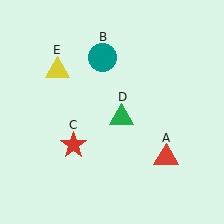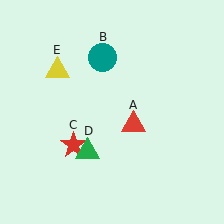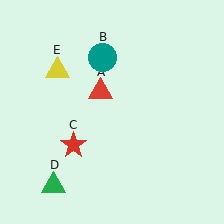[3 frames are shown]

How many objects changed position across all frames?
2 objects changed position: red triangle (object A), green triangle (object D).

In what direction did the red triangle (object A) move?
The red triangle (object A) moved up and to the left.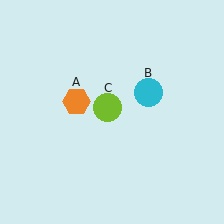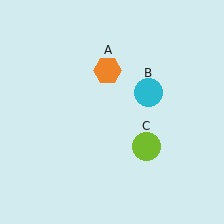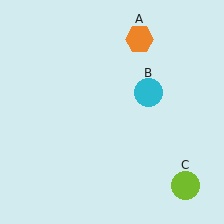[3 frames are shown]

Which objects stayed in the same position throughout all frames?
Cyan circle (object B) remained stationary.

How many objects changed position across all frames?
2 objects changed position: orange hexagon (object A), lime circle (object C).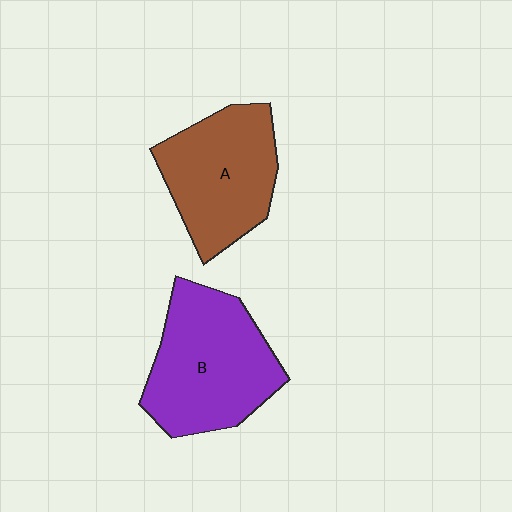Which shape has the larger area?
Shape B (purple).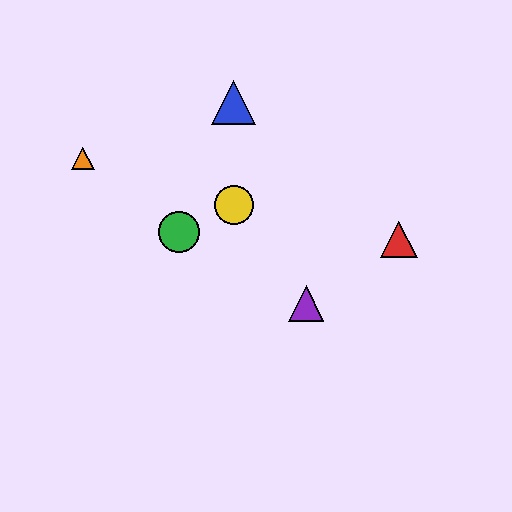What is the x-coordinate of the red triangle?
The red triangle is at x≈399.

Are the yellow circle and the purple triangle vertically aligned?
No, the yellow circle is at x≈234 and the purple triangle is at x≈306.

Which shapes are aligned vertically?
The blue triangle, the yellow circle are aligned vertically.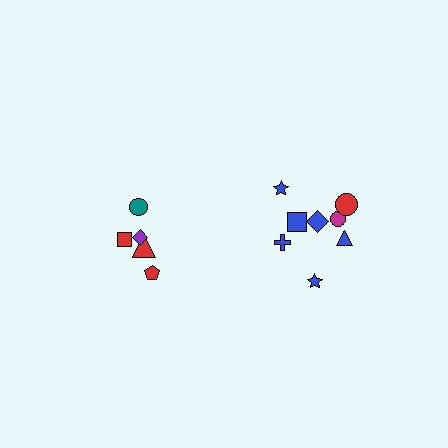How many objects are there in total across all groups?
There are 13 objects.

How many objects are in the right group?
There are 8 objects.